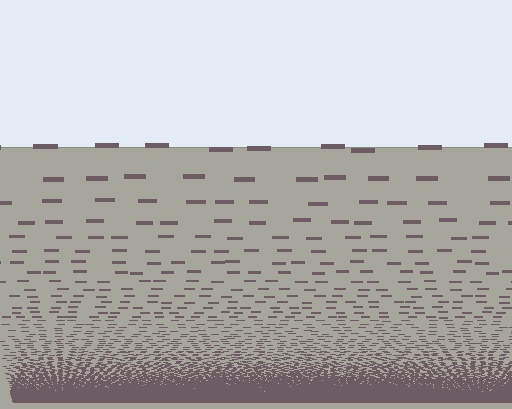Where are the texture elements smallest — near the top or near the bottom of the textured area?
Near the bottom.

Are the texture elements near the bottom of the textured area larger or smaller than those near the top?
Smaller. The gradient is inverted — elements near the bottom are smaller and denser.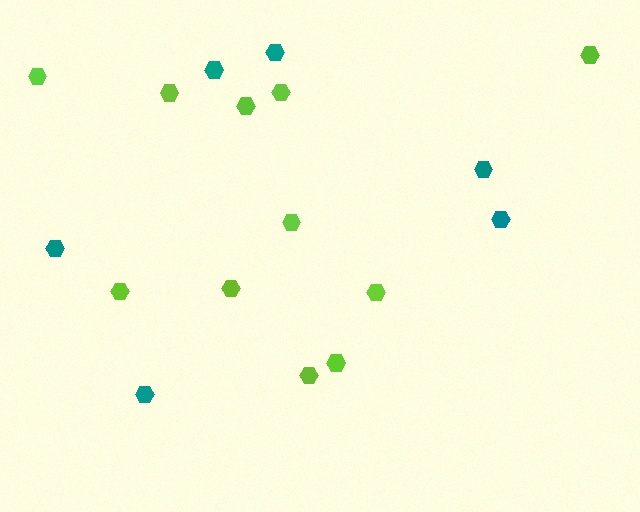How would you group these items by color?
There are 2 groups: one group of teal hexagons (6) and one group of lime hexagons (11).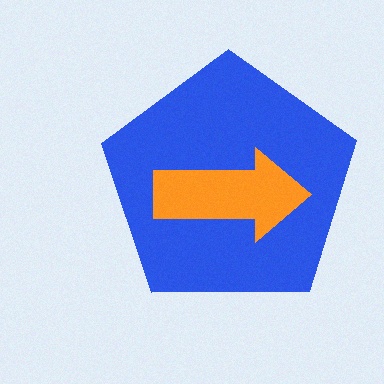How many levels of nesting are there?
2.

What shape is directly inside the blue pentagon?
The orange arrow.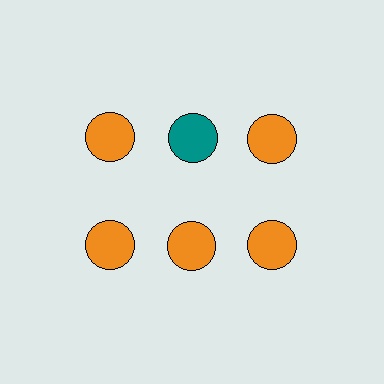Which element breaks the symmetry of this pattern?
The teal circle in the top row, second from left column breaks the symmetry. All other shapes are orange circles.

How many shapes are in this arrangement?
There are 6 shapes arranged in a grid pattern.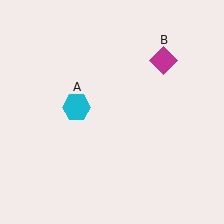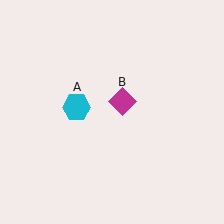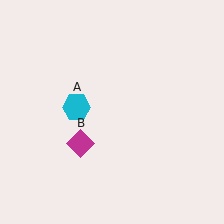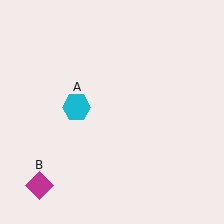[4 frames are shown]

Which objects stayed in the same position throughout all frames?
Cyan hexagon (object A) remained stationary.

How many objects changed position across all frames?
1 object changed position: magenta diamond (object B).